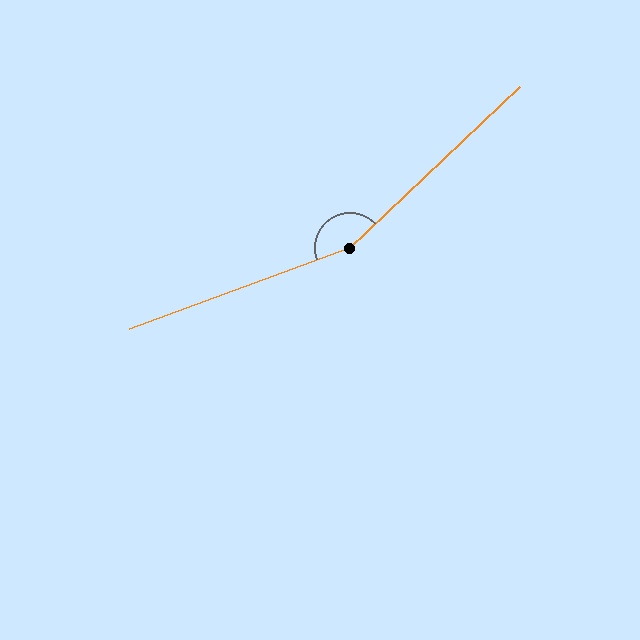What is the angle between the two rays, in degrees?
Approximately 157 degrees.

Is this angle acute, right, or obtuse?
It is obtuse.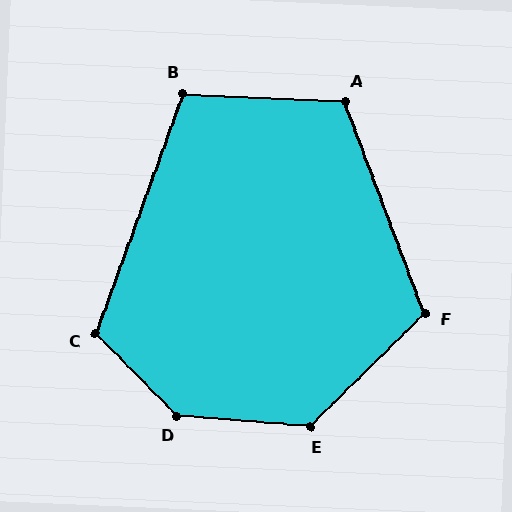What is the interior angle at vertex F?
Approximately 114 degrees (obtuse).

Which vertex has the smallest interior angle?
B, at approximately 107 degrees.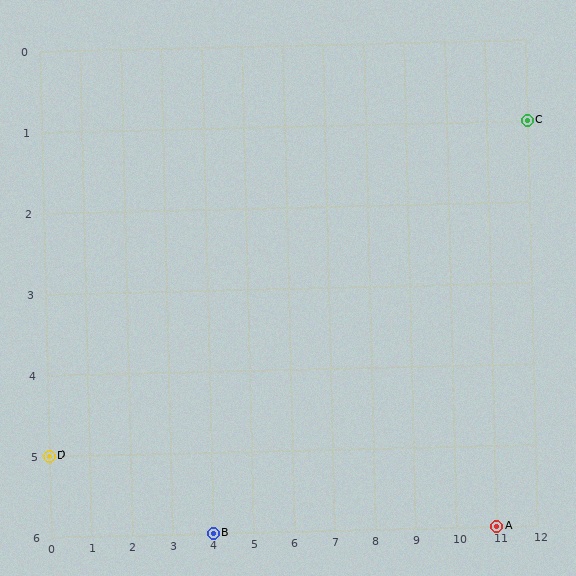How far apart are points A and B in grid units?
Points A and B are 7 columns apart.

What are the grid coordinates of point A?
Point A is at grid coordinates (11, 6).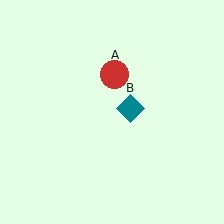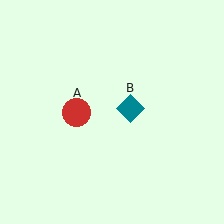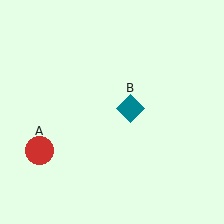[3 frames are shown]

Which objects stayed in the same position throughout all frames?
Teal diamond (object B) remained stationary.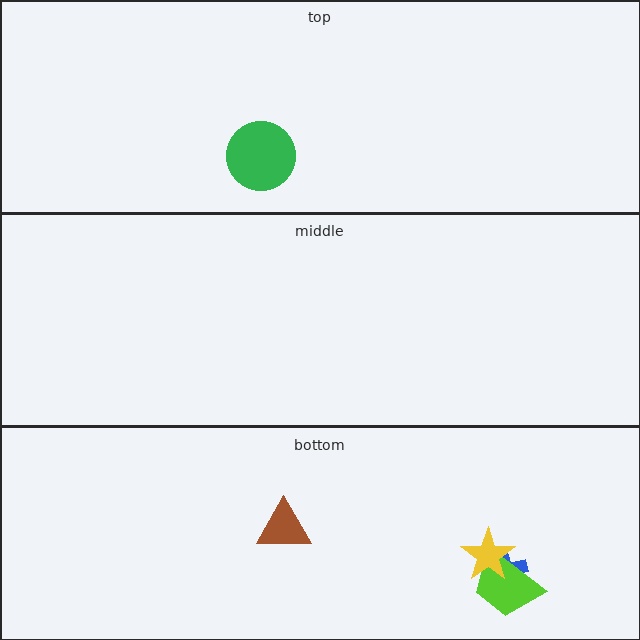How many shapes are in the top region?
1.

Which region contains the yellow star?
The bottom region.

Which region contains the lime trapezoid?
The bottom region.